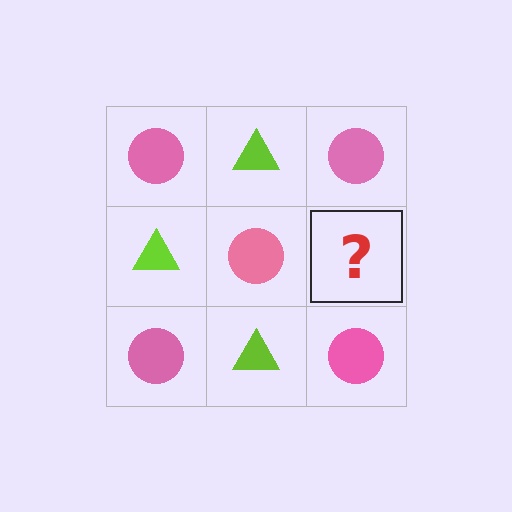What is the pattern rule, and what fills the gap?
The rule is that it alternates pink circle and lime triangle in a checkerboard pattern. The gap should be filled with a lime triangle.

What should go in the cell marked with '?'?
The missing cell should contain a lime triangle.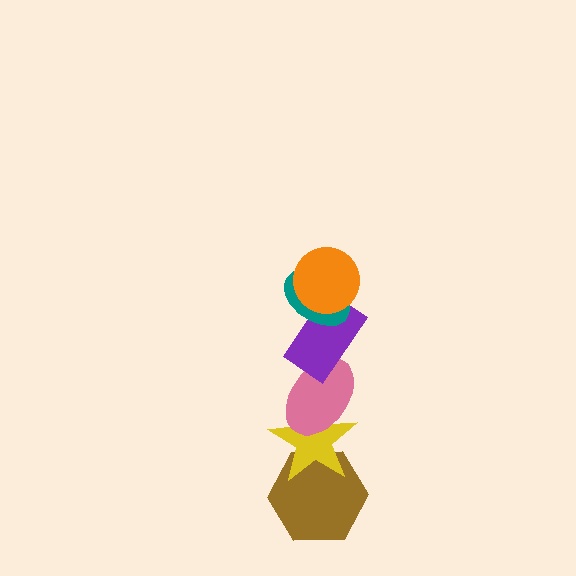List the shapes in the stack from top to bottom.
From top to bottom: the orange circle, the teal ellipse, the purple rectangle, the pink ellipse, the yellow star, the brown hexagon.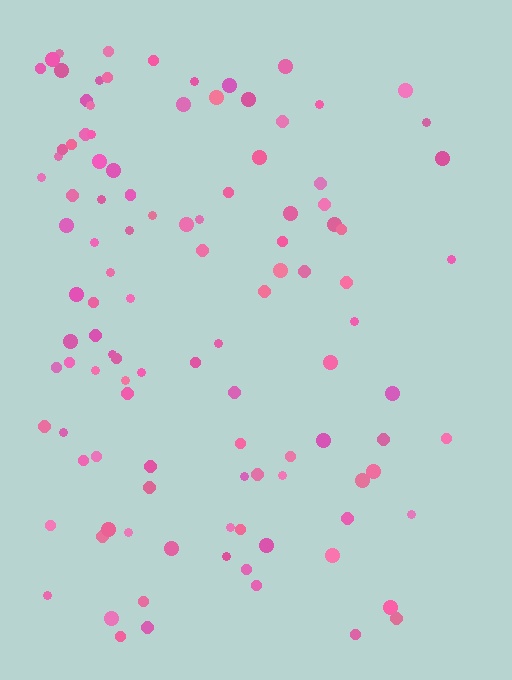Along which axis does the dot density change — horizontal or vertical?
Horizontal.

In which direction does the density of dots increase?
From right to left, with the left side densest.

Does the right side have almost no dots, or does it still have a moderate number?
Still a moderate number, just noticeably fewer than the left.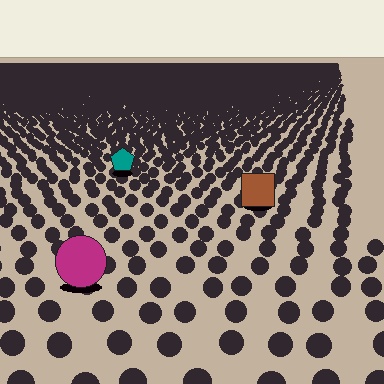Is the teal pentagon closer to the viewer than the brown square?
No. The brown square is closer — you can tell from the texture gradient: the ground texture is coarser near it.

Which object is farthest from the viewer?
The teal pentagon is farthest from the viewer. It appears smaller and the ground texture around it is denser.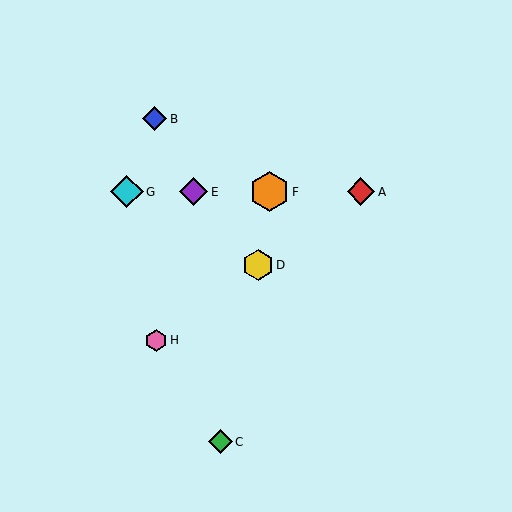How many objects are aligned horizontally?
4 objects (A, E, F, G) are aligned horizontally.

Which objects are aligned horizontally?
Objects A, E, F, G are aligned horizontally.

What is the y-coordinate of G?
Object G is at y≈192.